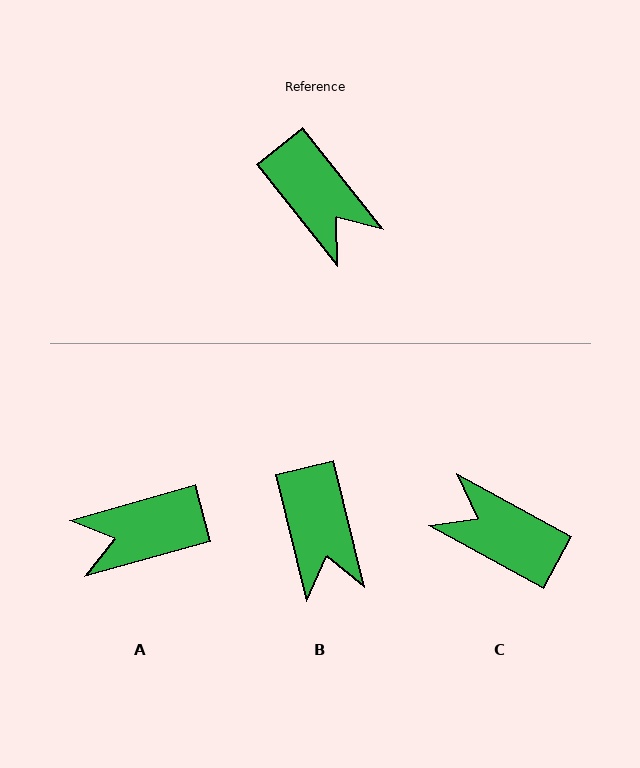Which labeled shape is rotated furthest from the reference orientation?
C, about 158 degrees away.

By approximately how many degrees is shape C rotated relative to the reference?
Approximately 158 degrees clockwise.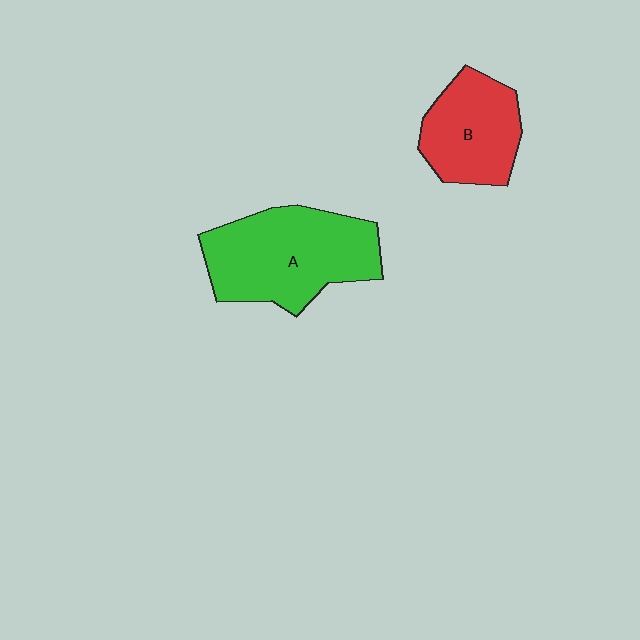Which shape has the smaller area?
Shape B (red).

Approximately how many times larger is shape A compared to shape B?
Approximately 1.5 times.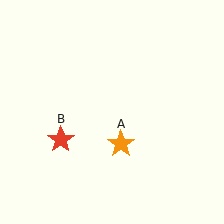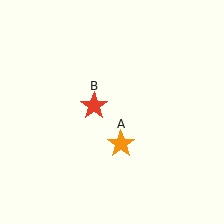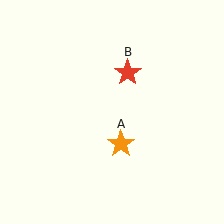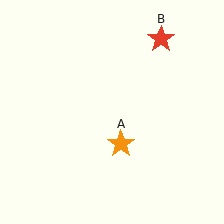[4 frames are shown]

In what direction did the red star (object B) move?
The red star (object B) moved up and to the right.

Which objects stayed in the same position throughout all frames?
Orange star (object A) remained stationary.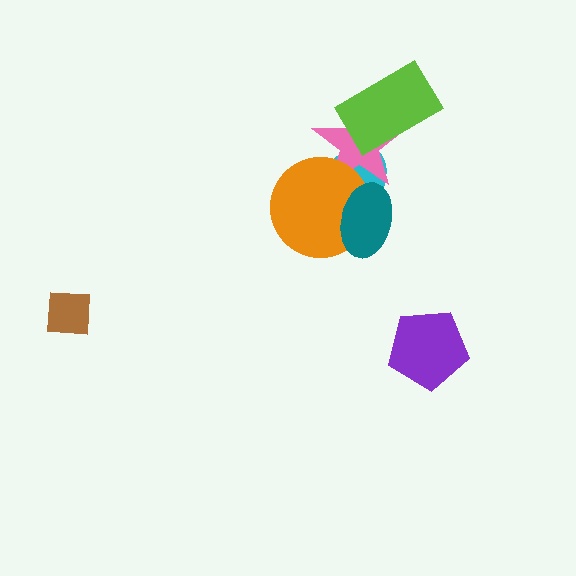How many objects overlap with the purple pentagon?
0 objects overlap with the purple pentagon.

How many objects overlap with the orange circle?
3 objects overlap with the orange circle.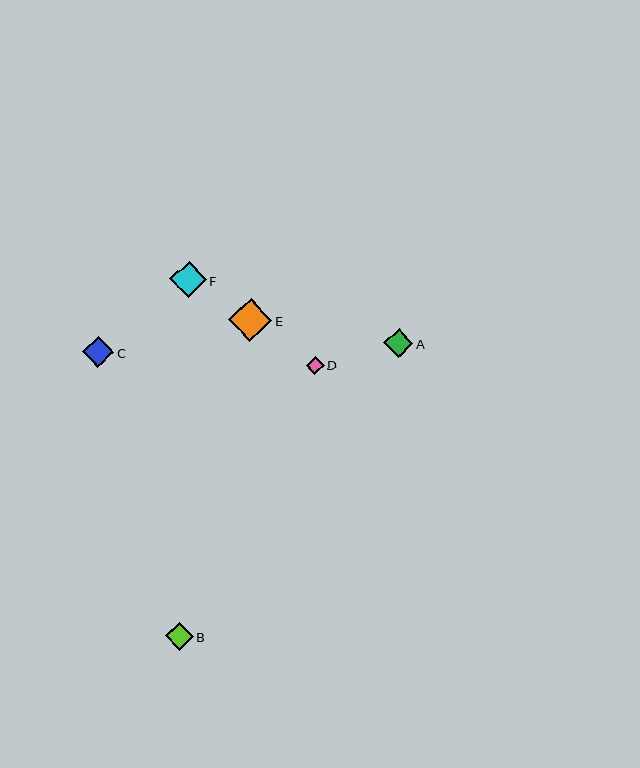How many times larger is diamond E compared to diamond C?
Diamond E is approximately 1.4 times the size of diamond C.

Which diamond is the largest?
Diamond E is the largest with a size of approximately 43 pixels.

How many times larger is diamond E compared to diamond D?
Diamond E is approximately 2.4 times the size of diamond D.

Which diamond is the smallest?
Diamond D is the smallest with a size of approximately 18 pixels.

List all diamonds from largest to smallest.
From largest to smallest: E, F, C, A, B, D.